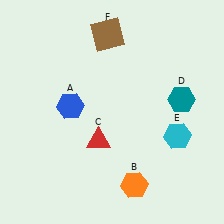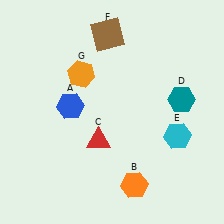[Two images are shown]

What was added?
An orange hexagon (G) was added in Image 2.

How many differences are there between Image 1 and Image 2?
There is 1 difference between the two images.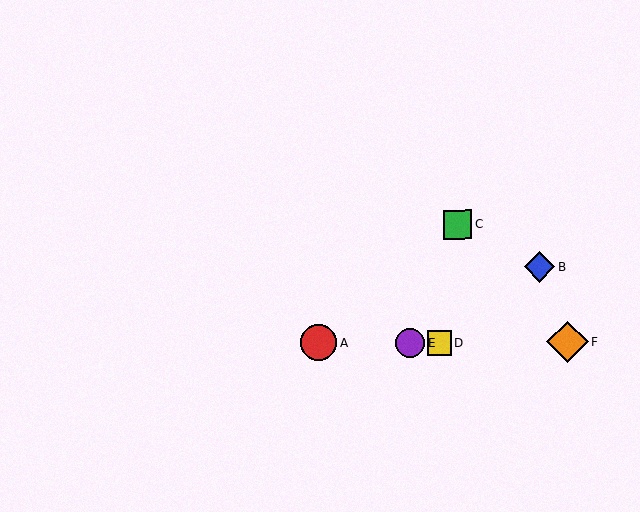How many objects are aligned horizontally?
4 objects (A, D, E, F) are aligned horizontally.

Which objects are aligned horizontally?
Objects A, D, E, F are aligned horizontally.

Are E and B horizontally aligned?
No, E is at y≈343 and B is at y≈267.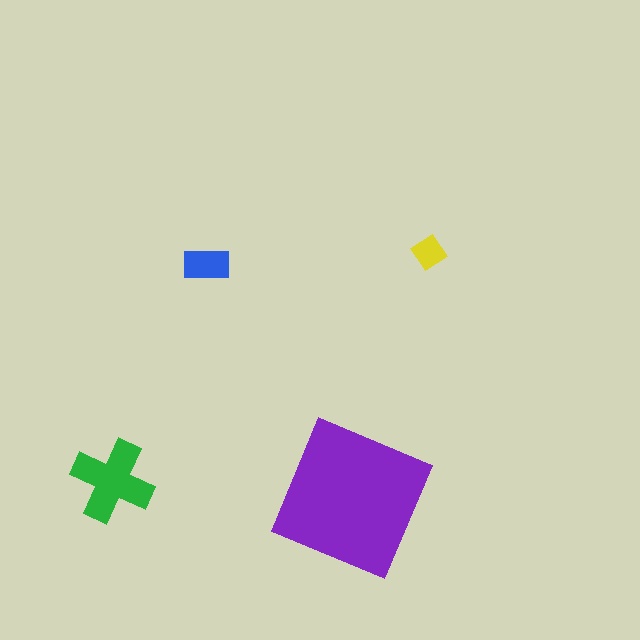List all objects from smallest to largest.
The yellow diamond, the blue rectangle, the green cross, the purple square.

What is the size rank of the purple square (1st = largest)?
1st.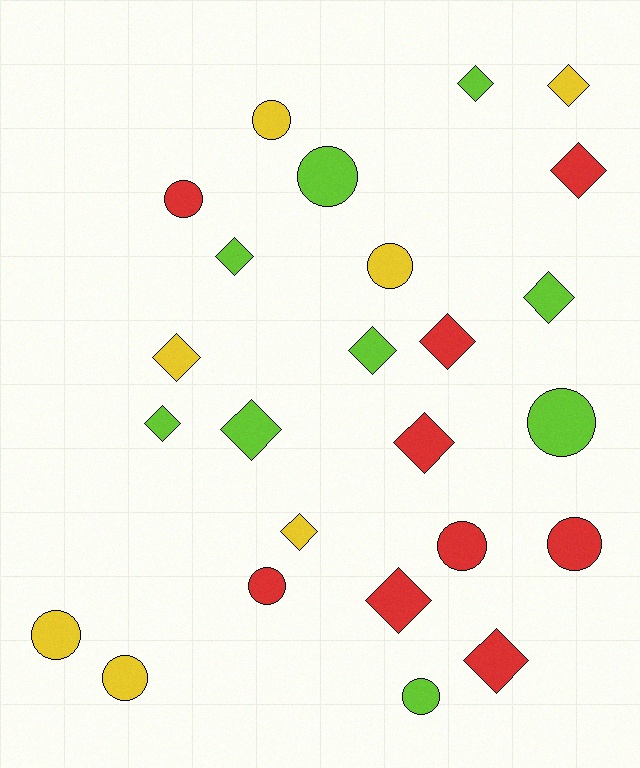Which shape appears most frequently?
Diamond, with 14 objects.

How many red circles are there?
There are 4 red circles.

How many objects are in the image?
There are 25 objects.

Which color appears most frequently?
Lime, with 9 objects.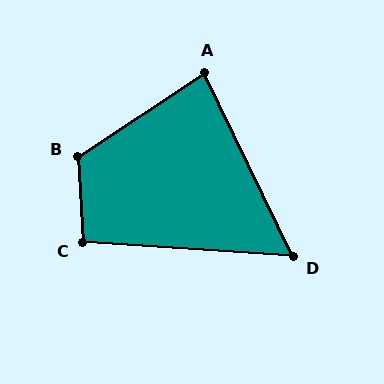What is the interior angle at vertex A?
Approximately 82 degrees (acute).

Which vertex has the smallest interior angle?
D, at approximately 60 degrees.